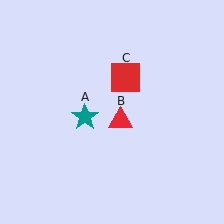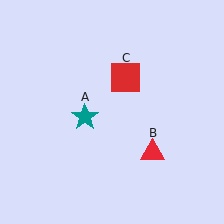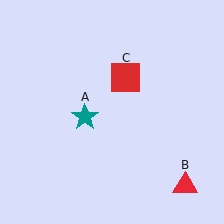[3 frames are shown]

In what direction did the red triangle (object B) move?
The red triangle (object B) moved down and to the right.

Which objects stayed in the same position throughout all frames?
Teal star (object A) and red square (object C) remained stationary.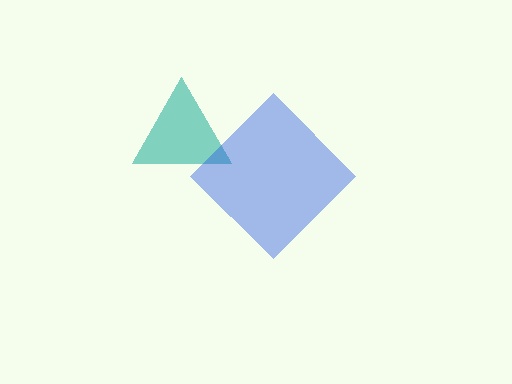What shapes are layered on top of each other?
The layered shapes are: a teal triangle, a blue diamond.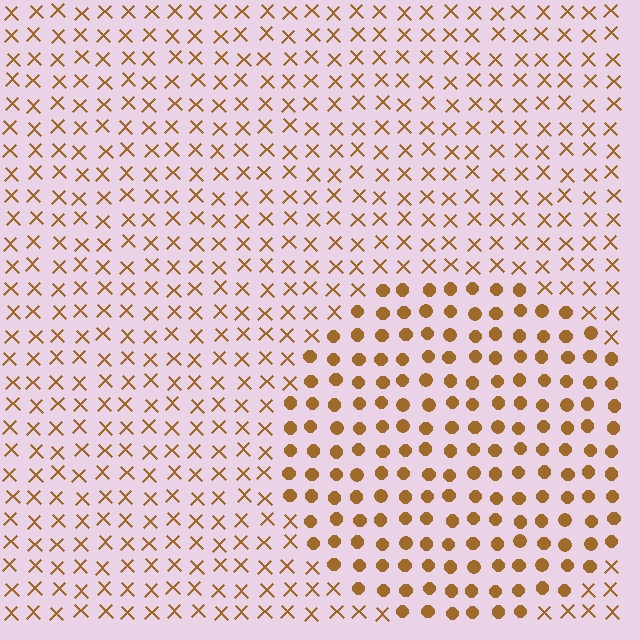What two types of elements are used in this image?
The image uses circles inside the circle region and X marks outside it.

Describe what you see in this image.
The image is filled with small brown elements arranged in a uniform grid. A circle-shaped region contains circles, while the surrounding area contains X marks. The boundary is defined purely by the change in element shape.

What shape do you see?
I see a circle.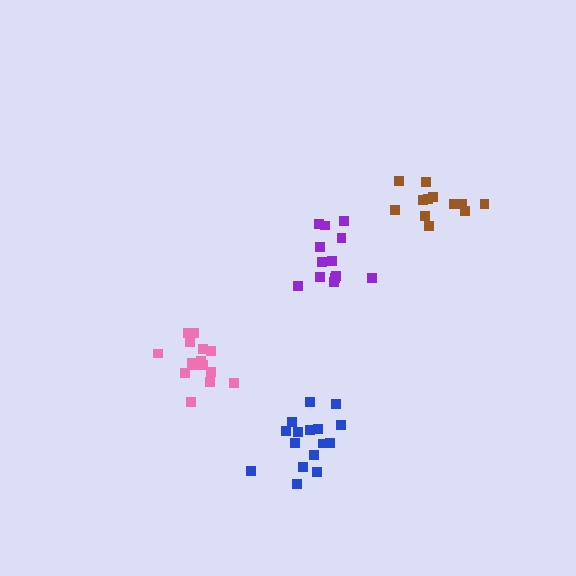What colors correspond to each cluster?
The clusters are colored: purple, pink, brown, blue.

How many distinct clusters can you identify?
There are 4 distinct clusters.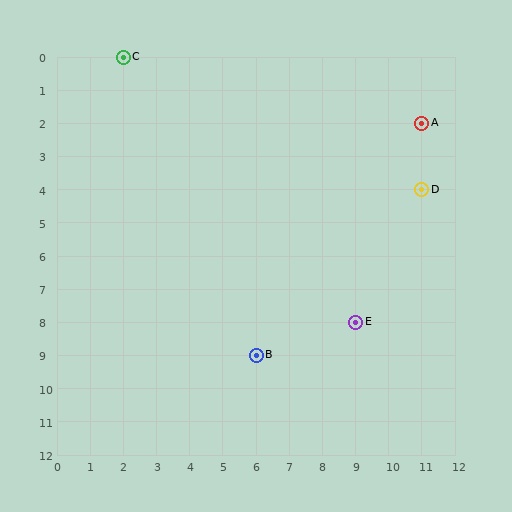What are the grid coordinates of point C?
Point C is at grid coordinates (2, 0).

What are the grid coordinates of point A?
Point A is at grid coordinates (11, 2).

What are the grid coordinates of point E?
Point E is at grid coordinates (9, 8).